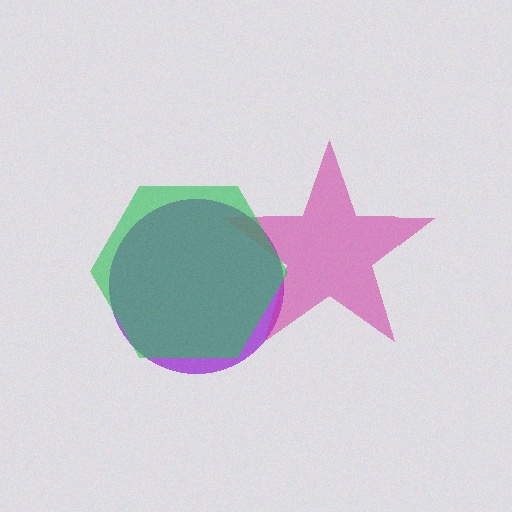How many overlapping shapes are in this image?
There are 3 overlapping shapes in the image.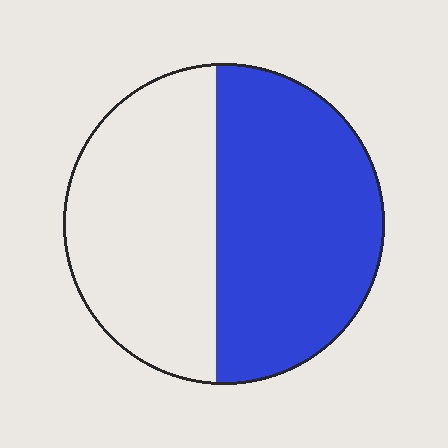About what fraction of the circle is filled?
About one half (1/2).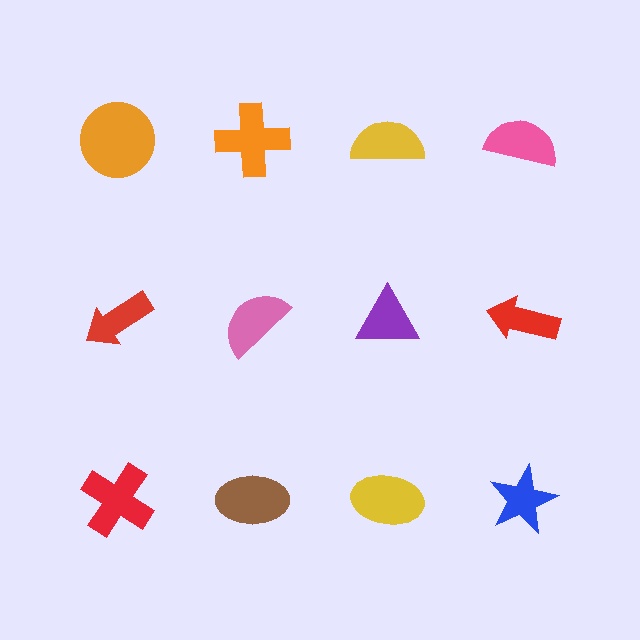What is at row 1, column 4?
A pink semicircle.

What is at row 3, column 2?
A brown ellipse.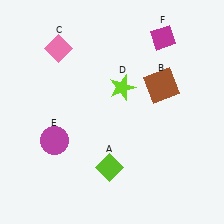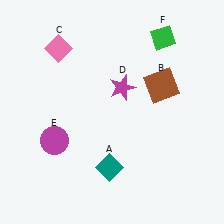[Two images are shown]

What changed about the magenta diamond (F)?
In Image 1, F is magenta. In Image 2, it changed to green.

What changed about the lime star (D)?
In Image 1, D is lime. In Image 2, it changed to magenta.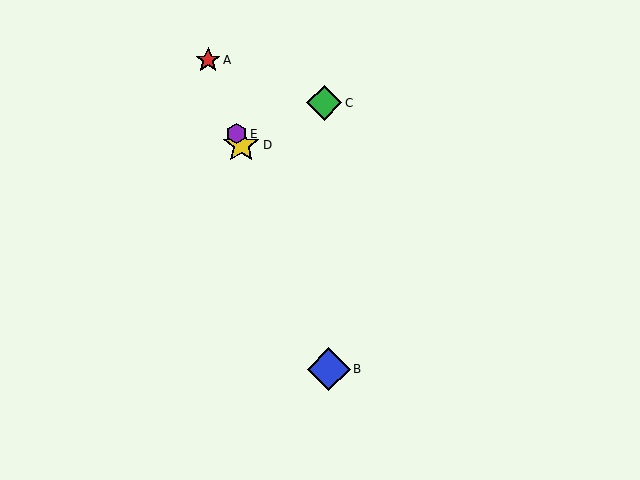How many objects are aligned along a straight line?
4 objects (A, B, D, E) are aligned along a straight line.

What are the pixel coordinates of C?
Object C is at (324, 103).